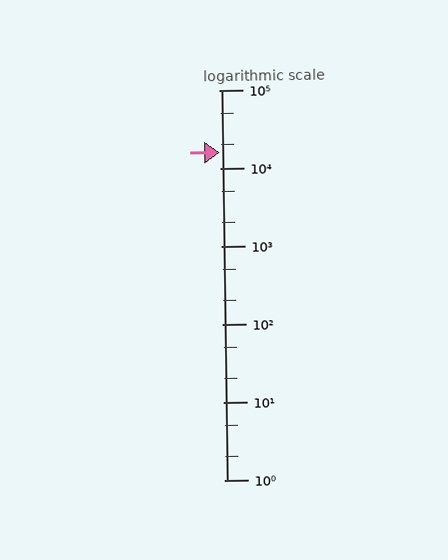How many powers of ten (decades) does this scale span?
The scale spans 5 decades, from 1 to 100000.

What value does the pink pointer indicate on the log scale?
The pointer indicates approximately 16000.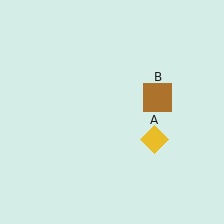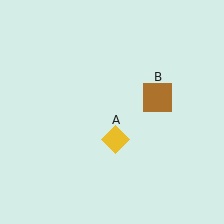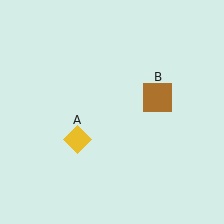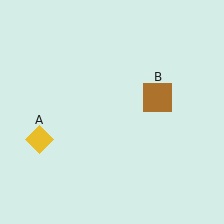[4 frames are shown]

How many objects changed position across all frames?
1 object changed position: yellow diamond (object A).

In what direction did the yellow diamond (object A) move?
The yellow diamond (object A) moved left.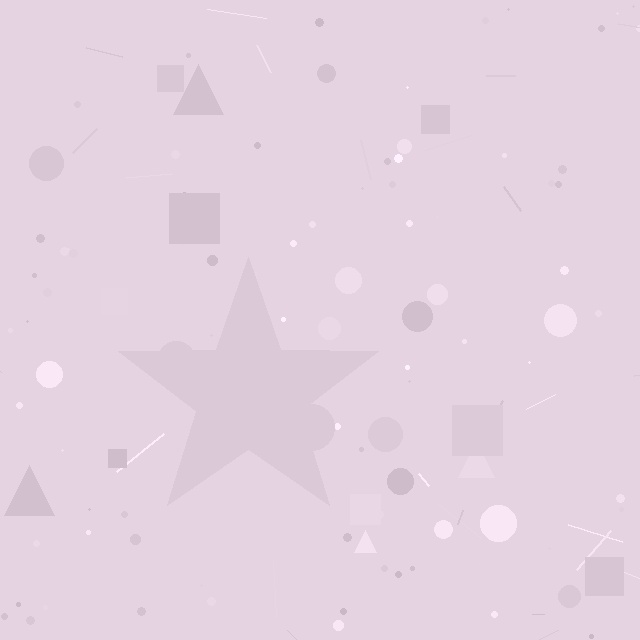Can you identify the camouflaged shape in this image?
The camouflaged shape is a star.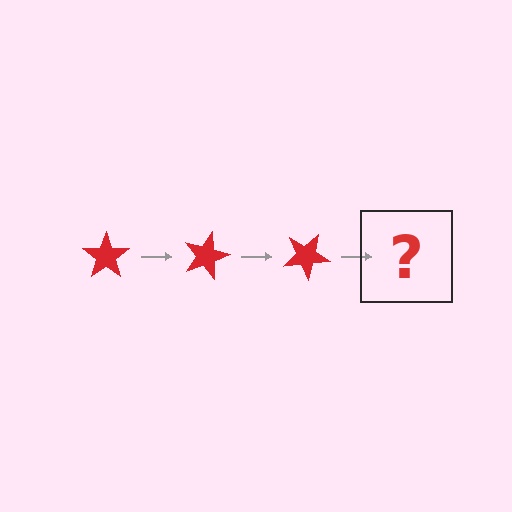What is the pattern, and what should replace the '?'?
The pattern is that the star rotates 15 degrees each step. The '?' should be a red star rotated 45 degrees.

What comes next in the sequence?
The next element should be a red star rotated 45 degrees.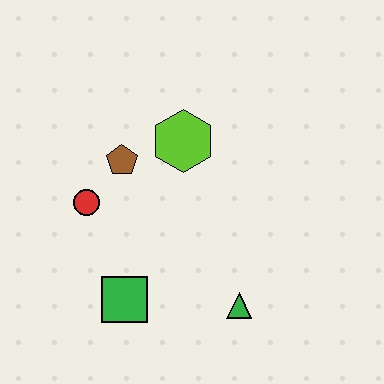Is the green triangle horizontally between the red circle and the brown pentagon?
No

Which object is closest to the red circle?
The brown pentagon is closest to the red circle.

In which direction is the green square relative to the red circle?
The green square is below the red circle.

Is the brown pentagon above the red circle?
Yes